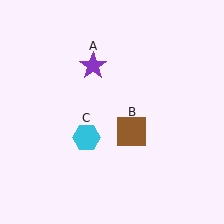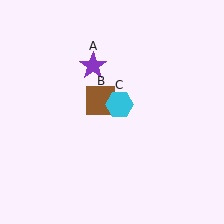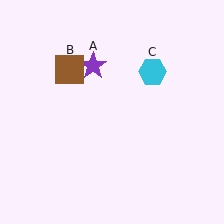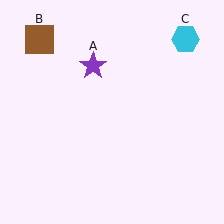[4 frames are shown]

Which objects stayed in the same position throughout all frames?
Purple star (object A) remained stationary.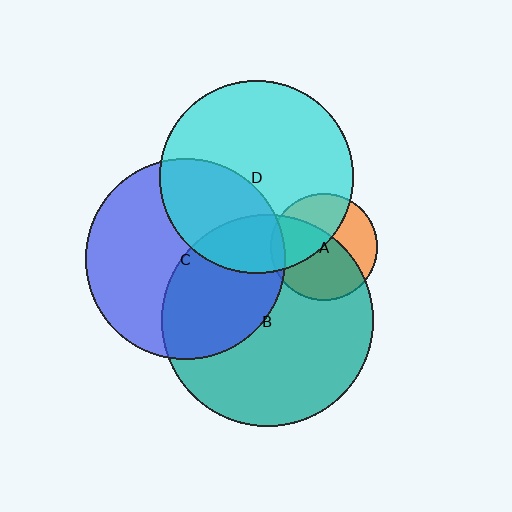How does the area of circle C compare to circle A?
Approximately 3.5 times.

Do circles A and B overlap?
Yes.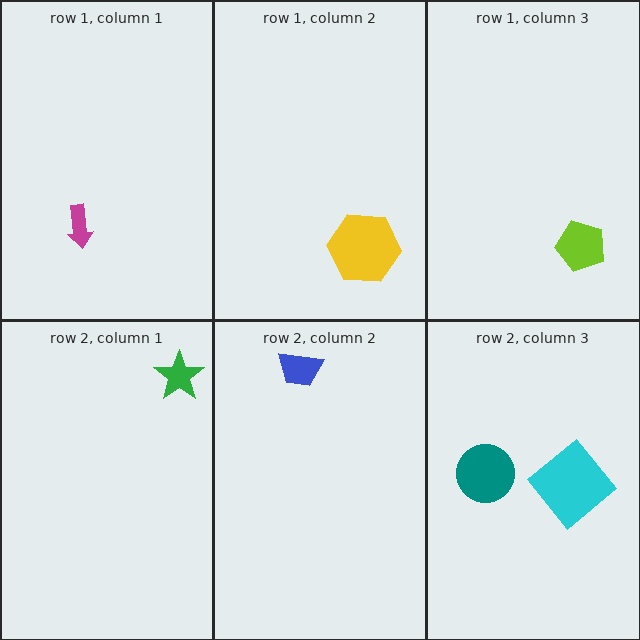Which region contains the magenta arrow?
The row 1, column 1 region.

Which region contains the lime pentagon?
The row 1, column 3 region.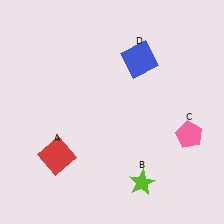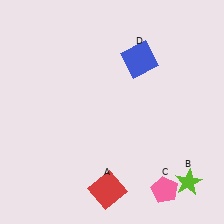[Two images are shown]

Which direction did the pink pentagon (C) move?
The pink pentagon (C) moved down.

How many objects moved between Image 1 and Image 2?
3 objects moved between the two images.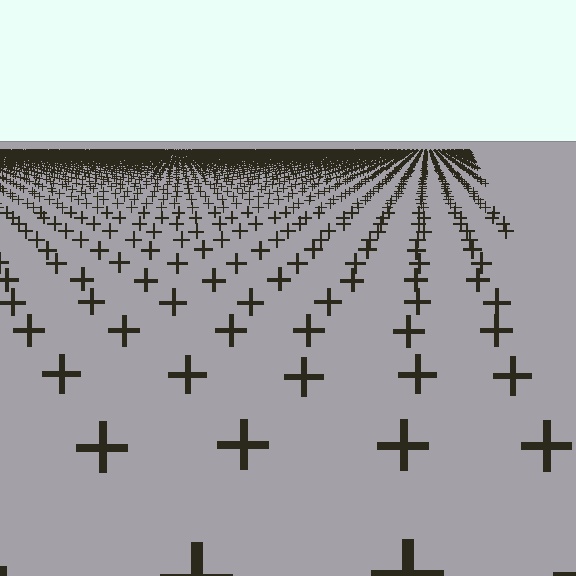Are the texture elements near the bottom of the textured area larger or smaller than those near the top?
Larger. Near the bottom, elements are closer to the viewer and appear at a bigger on-screen size.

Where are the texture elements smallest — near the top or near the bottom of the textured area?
Near the top.